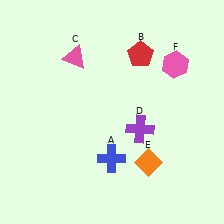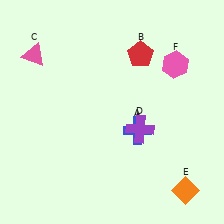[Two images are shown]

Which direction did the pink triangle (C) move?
The pink triangle (C) moved left.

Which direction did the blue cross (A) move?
The blue cross (A) moved up.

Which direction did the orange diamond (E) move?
The orange diamond (E) moved right.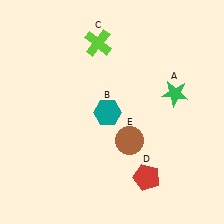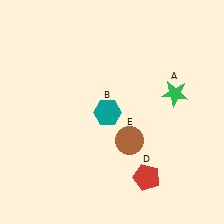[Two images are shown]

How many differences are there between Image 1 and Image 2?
There is 1 difference between the two images.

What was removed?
The lime cross (C) was removed in Image 2.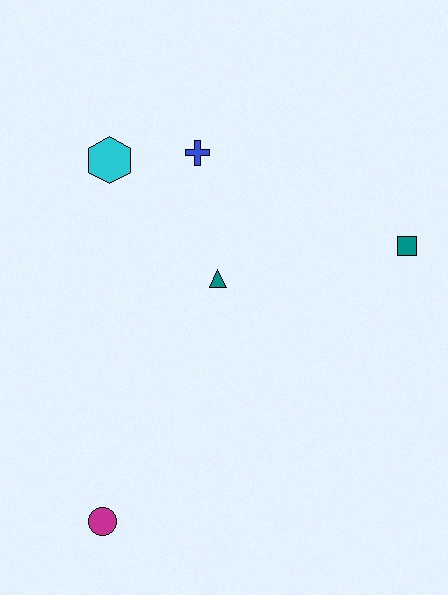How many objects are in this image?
There are 5 objects.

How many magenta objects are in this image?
There is 1 magenta object.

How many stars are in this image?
There are no stars.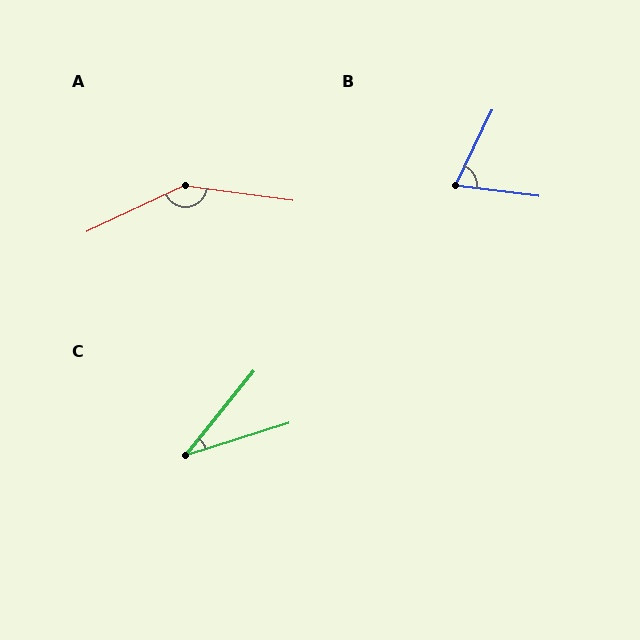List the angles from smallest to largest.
C (33°), B (71°), A (147°).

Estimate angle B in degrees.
Approximately 71 degrees.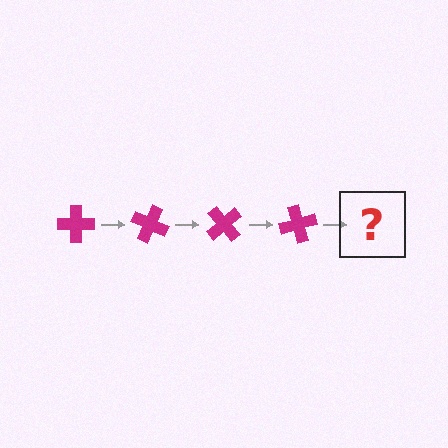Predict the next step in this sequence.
The next step is a magenta cross rotated 100 degrees.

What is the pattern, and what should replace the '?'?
The pattern is that the cross rotates 25 degrees each step. The '?' should be a magenta cross rotated 100 degrees.